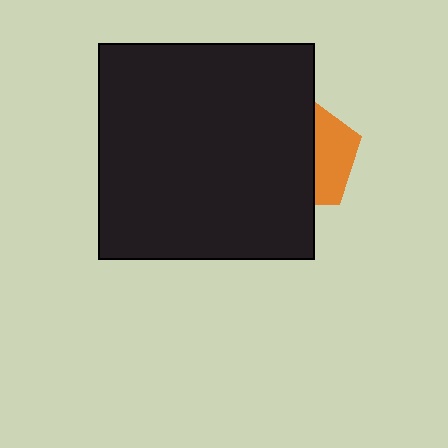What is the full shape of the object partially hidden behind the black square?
The partially hidden object is an orange pentagon.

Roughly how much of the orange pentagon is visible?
A small part of it is visible (roughly 36%).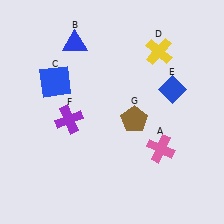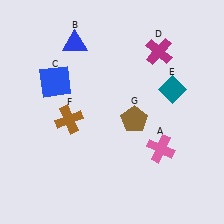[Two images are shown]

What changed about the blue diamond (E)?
In Image 1, E is blue. In Image 2, it changed to teal.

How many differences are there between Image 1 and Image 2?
There are 3 differences between the two images.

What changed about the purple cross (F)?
In Image 1, F is purple. In Image 2, it changed to brown.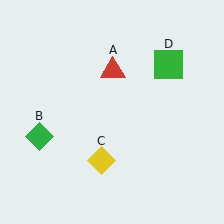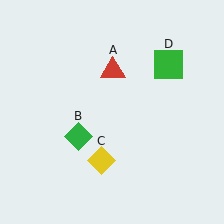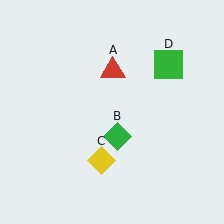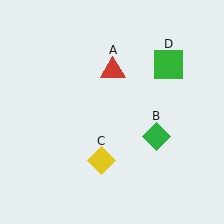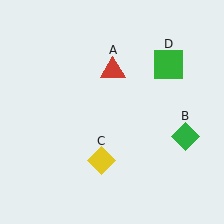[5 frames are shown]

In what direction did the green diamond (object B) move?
The green diamond (object B) moved right.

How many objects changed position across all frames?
1 object changed position: green diamond (object B).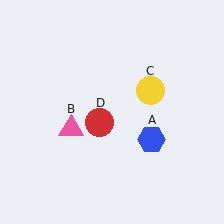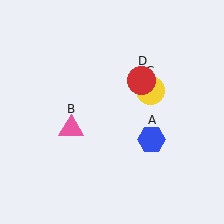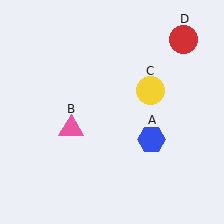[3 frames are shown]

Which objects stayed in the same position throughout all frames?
Blue hexagon (object A) and pink triangle (object B) and yellow circle (object C) remained stationary.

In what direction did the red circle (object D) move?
The red circle (object D) moved up and to the right.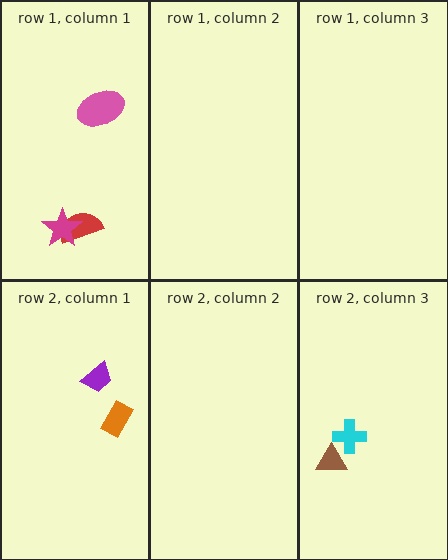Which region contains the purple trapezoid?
The row 2, column 1 region.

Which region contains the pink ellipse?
The row 1, column 1 region.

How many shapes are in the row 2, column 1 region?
2.